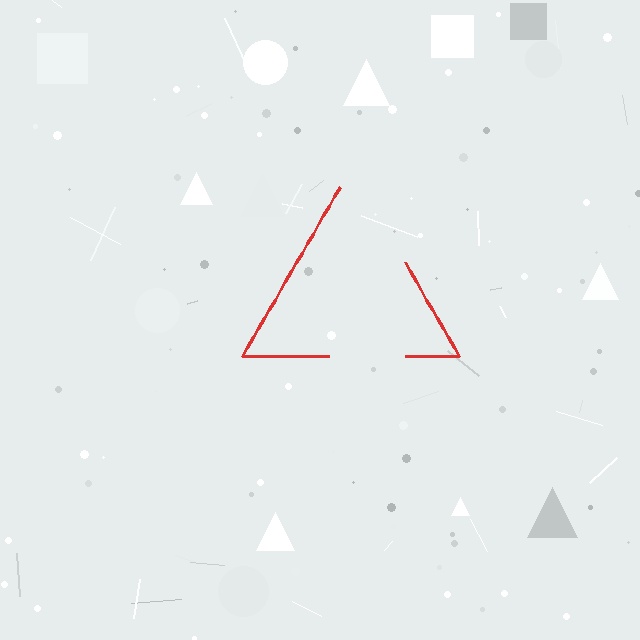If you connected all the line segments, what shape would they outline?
They would outline a triangle.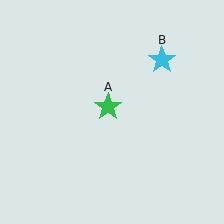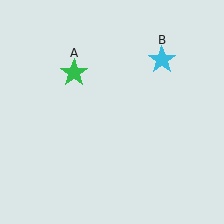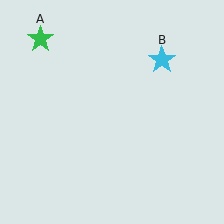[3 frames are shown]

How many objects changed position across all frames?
1 object changed position: green star (object A).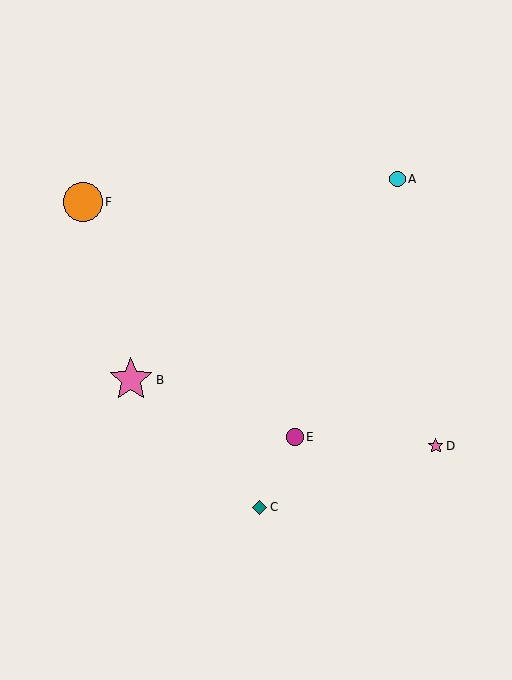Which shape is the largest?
The pink star (labeled B) is the largest.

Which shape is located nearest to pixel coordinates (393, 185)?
The cyan circle (labeled A) at (397, 179) is nearest to that location.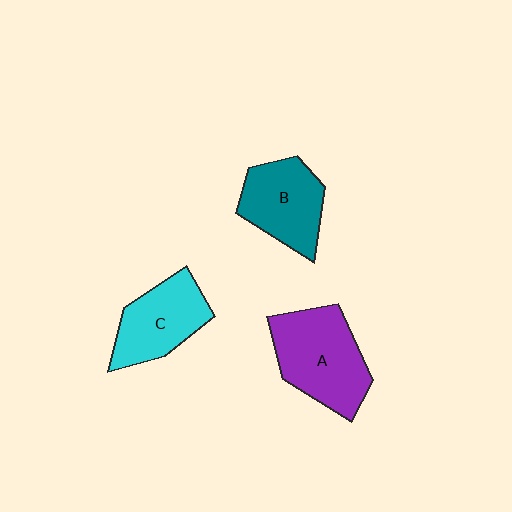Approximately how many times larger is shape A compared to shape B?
Approximately 1.3 times.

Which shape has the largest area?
Shape A (purple).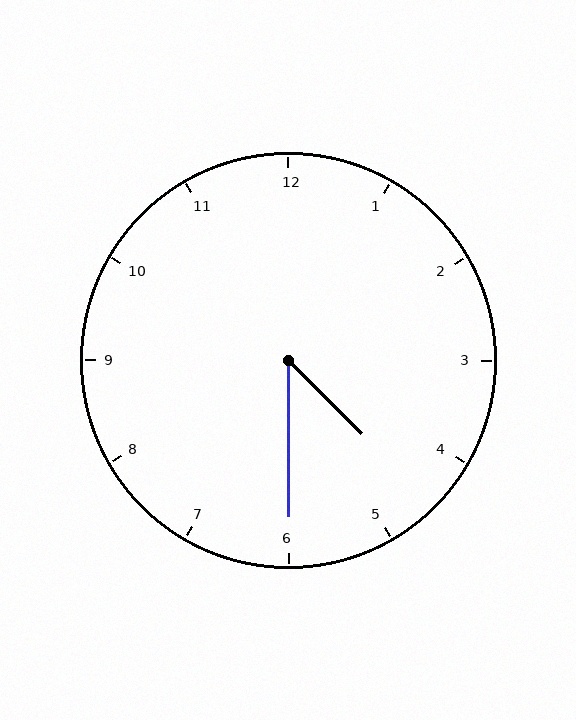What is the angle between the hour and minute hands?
Approximately 45 degrees.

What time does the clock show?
4:30.